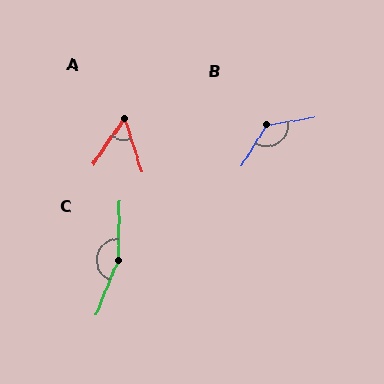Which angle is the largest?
C, at approximately 159 degrees.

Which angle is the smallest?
A, at approximately 53 degrees.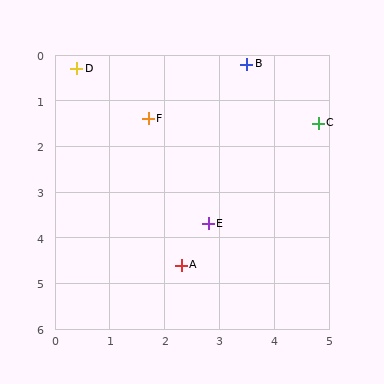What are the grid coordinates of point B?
Point B is at approximately (3.5, 0.2).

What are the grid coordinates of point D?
Point D is at approximately (0.4, 0.3).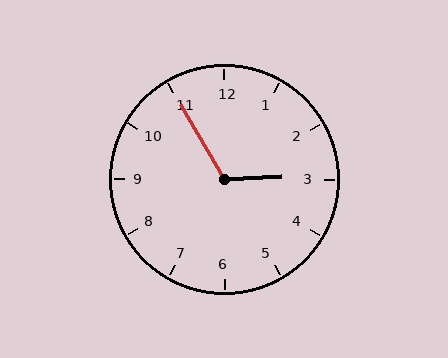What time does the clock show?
2:55.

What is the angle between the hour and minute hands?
Approximately 118 degrees.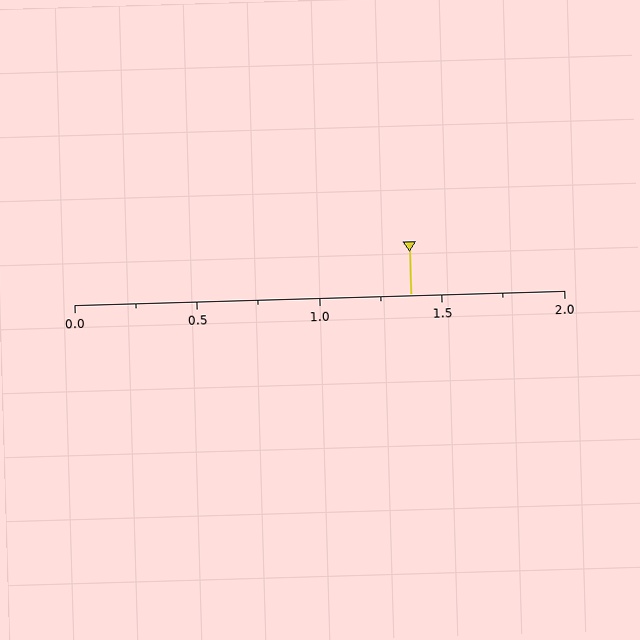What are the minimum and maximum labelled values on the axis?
The axis runs from 0.0 to 2.0.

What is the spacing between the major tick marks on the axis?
The major ticks are spaced 0.5 apart.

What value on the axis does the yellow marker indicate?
The marker indicates approximately 1.38.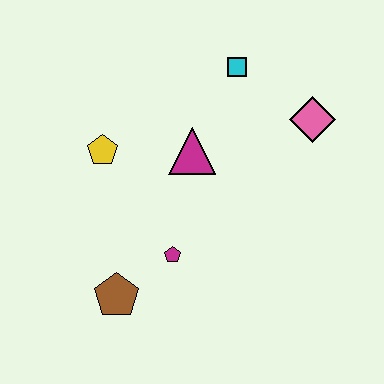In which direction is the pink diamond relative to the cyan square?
The pink diamond is to the right of the cyan square.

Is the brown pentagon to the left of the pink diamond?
Yes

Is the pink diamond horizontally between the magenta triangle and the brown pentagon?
No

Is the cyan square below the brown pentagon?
No